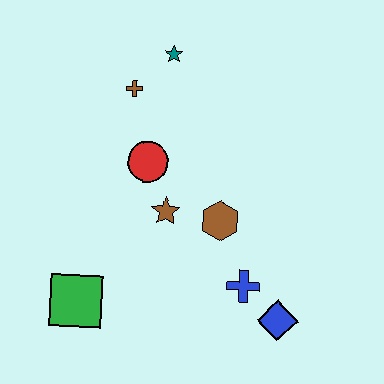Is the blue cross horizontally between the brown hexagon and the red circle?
No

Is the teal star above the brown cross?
Yes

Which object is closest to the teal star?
The brown cross is closest to the teal star.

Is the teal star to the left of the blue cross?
Yes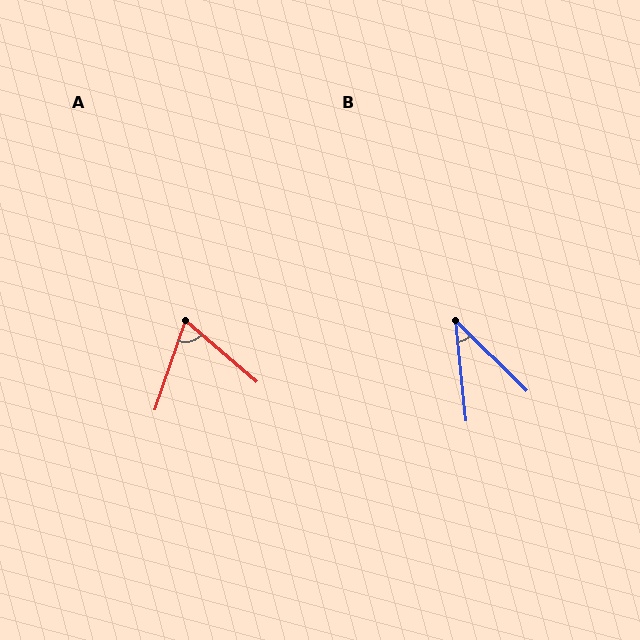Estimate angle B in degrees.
Approximately 40 degrees.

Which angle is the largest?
A, at approximately 68 degrees.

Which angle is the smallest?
B, at approximately 40 degrees.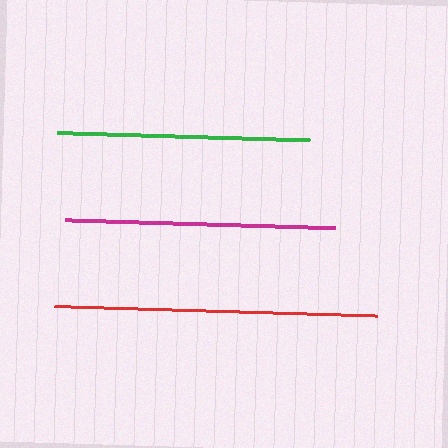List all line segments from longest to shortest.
From longest to shortest: red, magenta, green.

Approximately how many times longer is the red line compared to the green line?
The red line is approximately 1.3 times the length of the green line.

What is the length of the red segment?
The red segment is approximately 323 pixels long.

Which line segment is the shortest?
The green line is the shortest at approximately 253 pixels.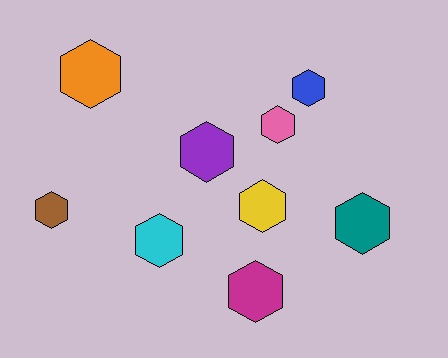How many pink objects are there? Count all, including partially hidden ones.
There is 1 pink object.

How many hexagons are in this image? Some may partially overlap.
There are 9 hexagons.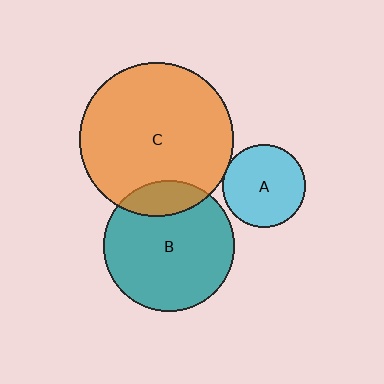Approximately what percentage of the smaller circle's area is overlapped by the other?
Approximately 15%.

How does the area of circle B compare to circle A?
Approximately 2.4 times.